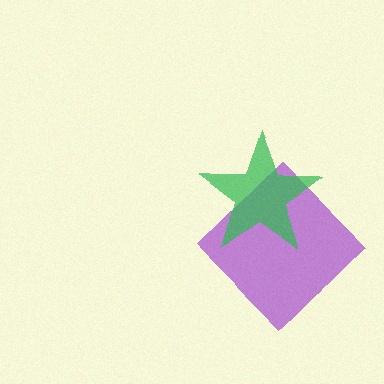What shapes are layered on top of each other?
The layered shapes are: a purple diamond, a green star.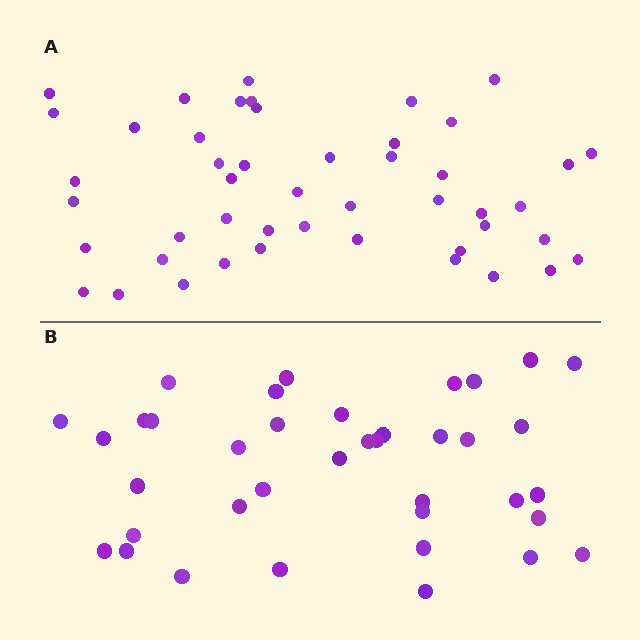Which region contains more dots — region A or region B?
Region A (the top region) has more dots.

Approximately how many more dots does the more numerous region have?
Region A has roughly 8 or so more dots than region B.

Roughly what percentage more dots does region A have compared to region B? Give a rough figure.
About 25% more.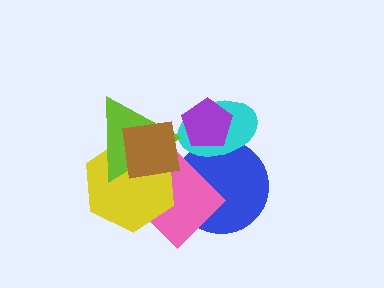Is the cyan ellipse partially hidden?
Yes, it is partially covered by another shape.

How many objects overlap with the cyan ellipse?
2 objects overlap with the cyan ellipse.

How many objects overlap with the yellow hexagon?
3 objects overlap with the yellow hexagon.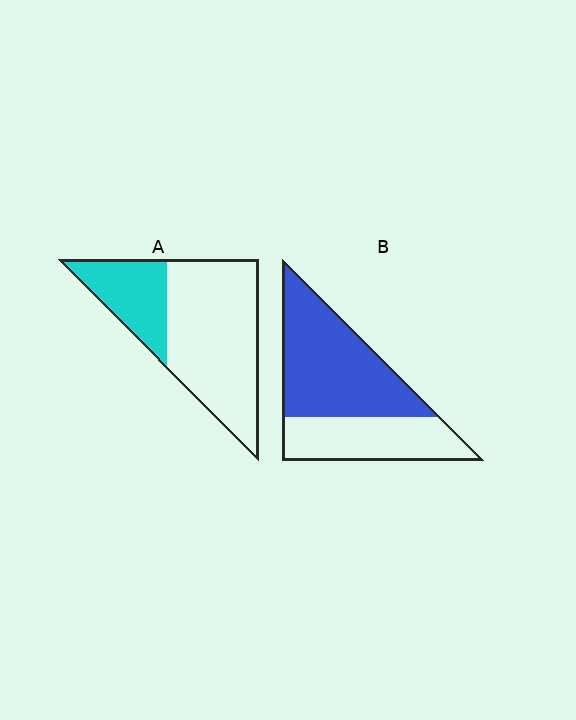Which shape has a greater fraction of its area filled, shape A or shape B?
Shape B.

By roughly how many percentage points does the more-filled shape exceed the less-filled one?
By roughly 30 percentage points (B over A).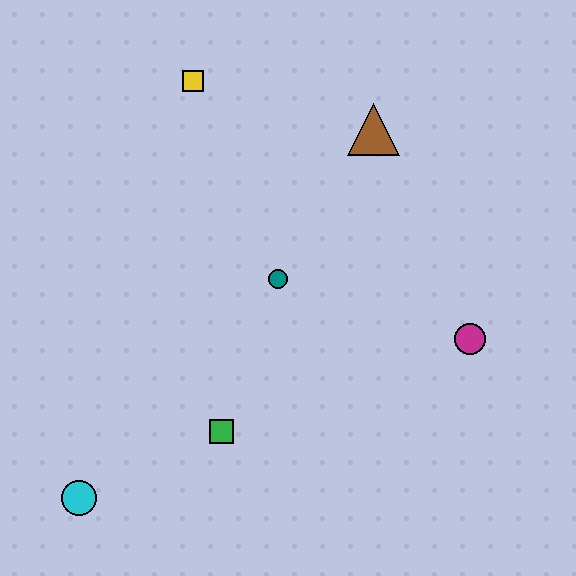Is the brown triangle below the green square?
No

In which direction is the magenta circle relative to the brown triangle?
The magenta circle is below the brown triangle.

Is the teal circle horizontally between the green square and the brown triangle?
Yes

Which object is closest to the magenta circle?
The teal circle is closest to the magenta circle.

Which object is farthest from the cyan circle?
The brown triangle is farthest from the cyan circle.